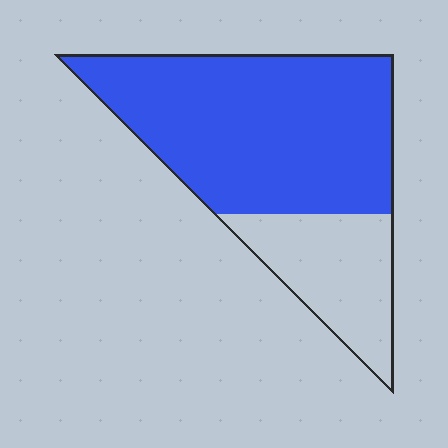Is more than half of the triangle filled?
Yes.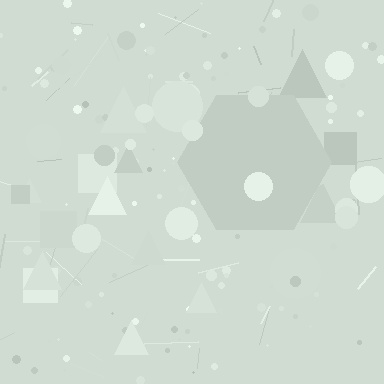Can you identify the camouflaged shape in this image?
The camouflaged shape is a hexagon.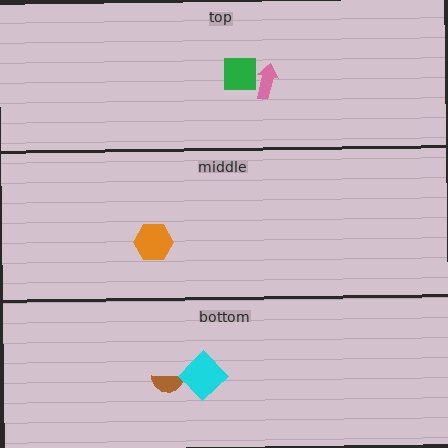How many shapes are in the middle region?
1.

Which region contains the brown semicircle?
The bottom region.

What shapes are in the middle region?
The orange hexagon.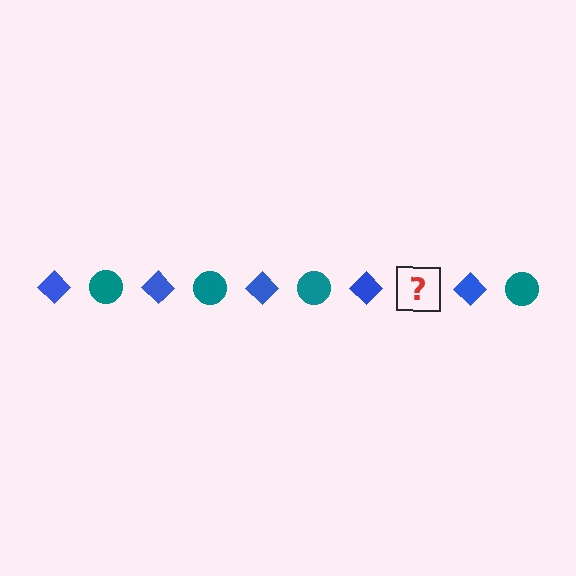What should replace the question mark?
The question mark should be replaced with a teal circle.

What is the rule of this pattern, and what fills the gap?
The rule is that the pattern alternates between blue diamond and teal circle. The gap should be filled with a teal circle.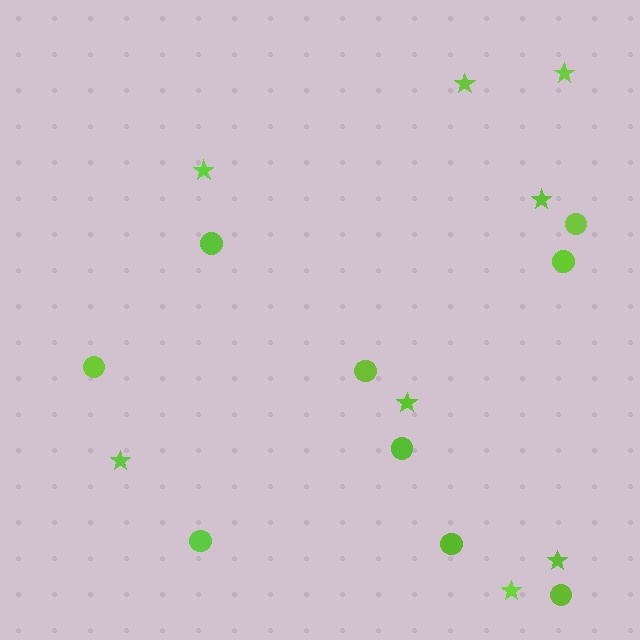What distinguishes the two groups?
There are 2 groups: one group of circles (9) and one group of stars (8).